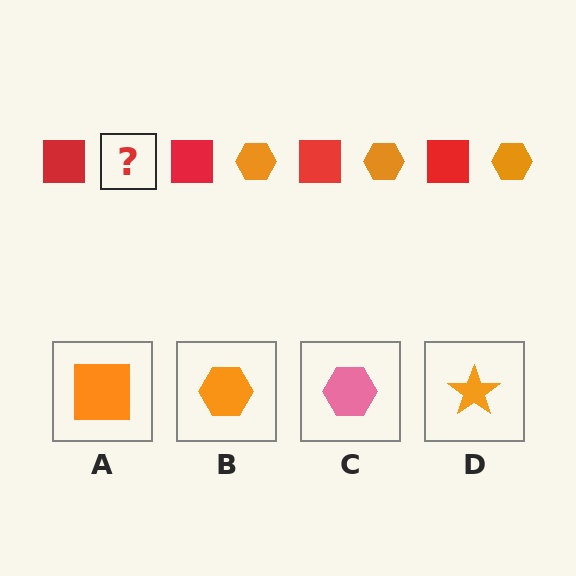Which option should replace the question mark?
Option B.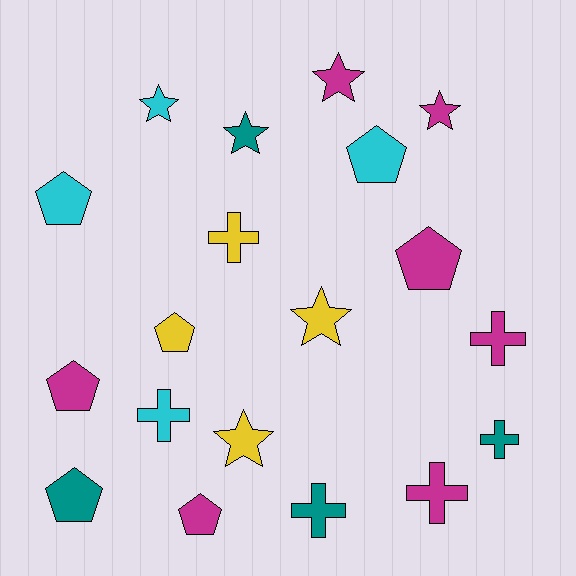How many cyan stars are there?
There is 1 cyan star.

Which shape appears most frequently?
Pentagon, with 7 objects.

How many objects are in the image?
There are 19 objects.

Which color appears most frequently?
Magenta, with 7 objects.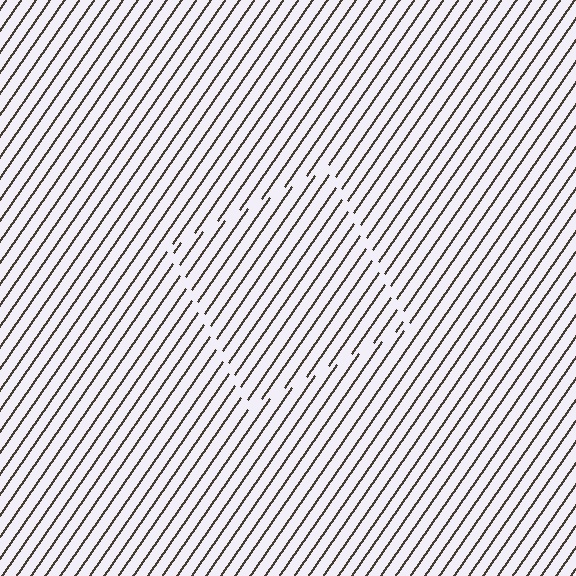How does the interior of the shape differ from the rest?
The interior of the shape contains the same grating, shifted by half a period — the contour is defined by the phase discontinuity where line-ends from the inner and outer gratings abut.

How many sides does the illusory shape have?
4 sides — the line-ends trace a square.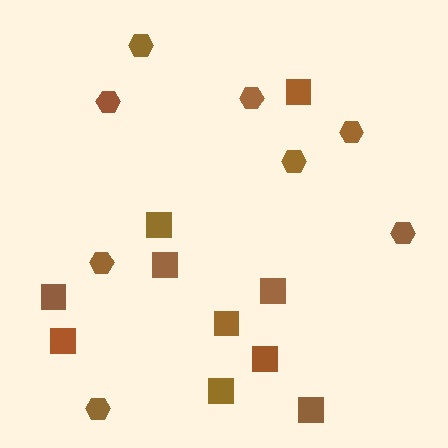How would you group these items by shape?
There are 2 groups: one group of hexagons (8) and one group of squares (10).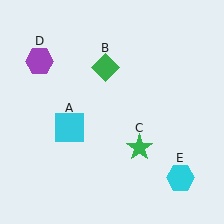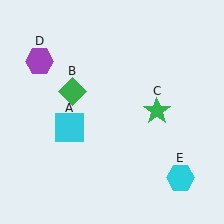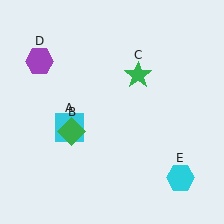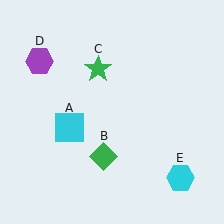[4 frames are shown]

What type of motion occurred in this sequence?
The green diamond (object B), green star (object C) rotated counterclockwise around the center of the scene.